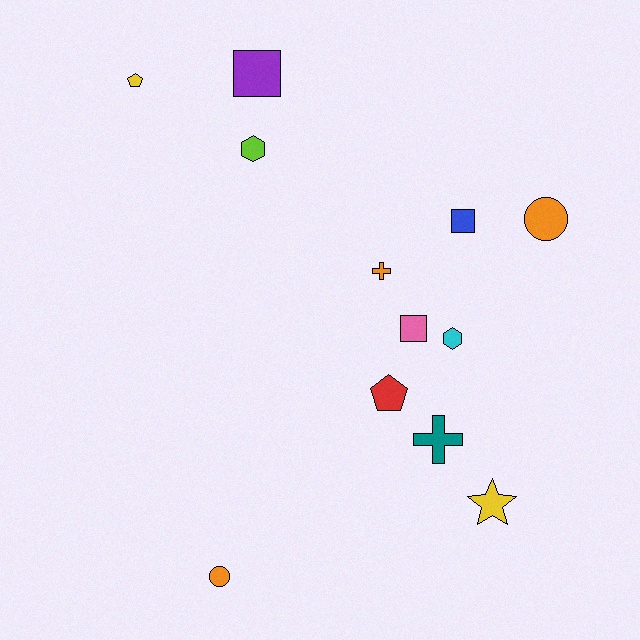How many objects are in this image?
There are 12 objects.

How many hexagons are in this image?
There are 2 hexagons.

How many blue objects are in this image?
There is 1 blue object.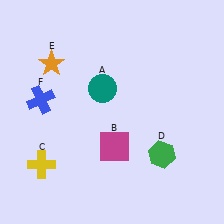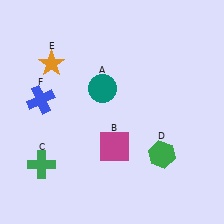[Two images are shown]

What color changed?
The cross (C) changed from yellow in Image 1 to green in Image 2.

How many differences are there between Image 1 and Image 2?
There is 1 difference between the two images.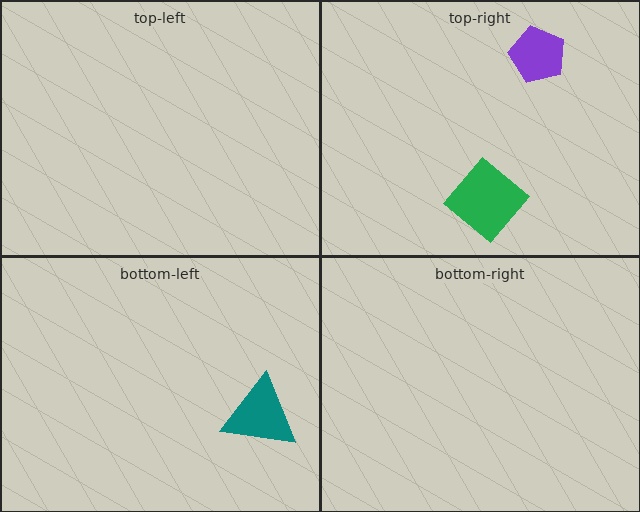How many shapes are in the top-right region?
2.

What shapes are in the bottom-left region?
The teal triangle.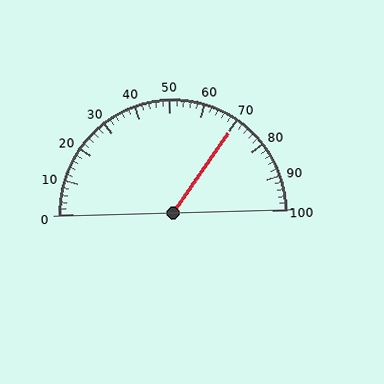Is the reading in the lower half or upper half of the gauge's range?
The reading is in the upper half of the range (0 to 100).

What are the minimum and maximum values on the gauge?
The gauge ranges from 0 to 100.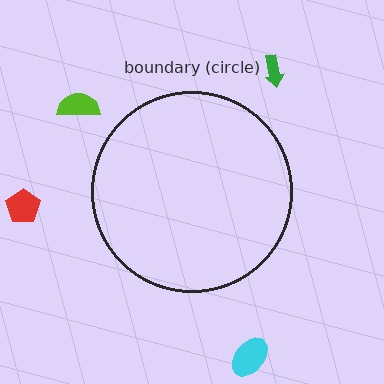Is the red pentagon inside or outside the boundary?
Outside.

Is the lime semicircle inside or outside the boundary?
Outside.